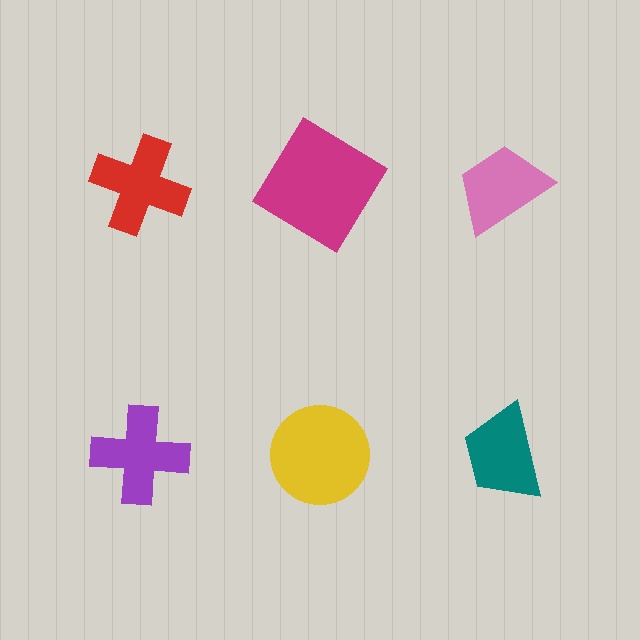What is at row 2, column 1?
A purple cross.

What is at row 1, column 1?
A red cross.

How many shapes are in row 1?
3 shapes.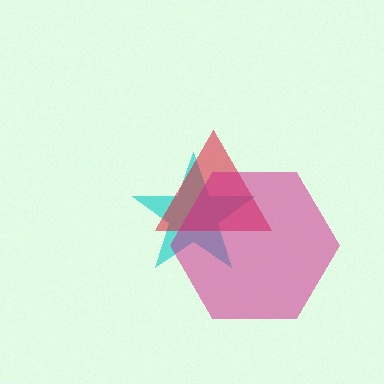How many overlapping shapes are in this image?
There are 3 overlapping shapes in the image.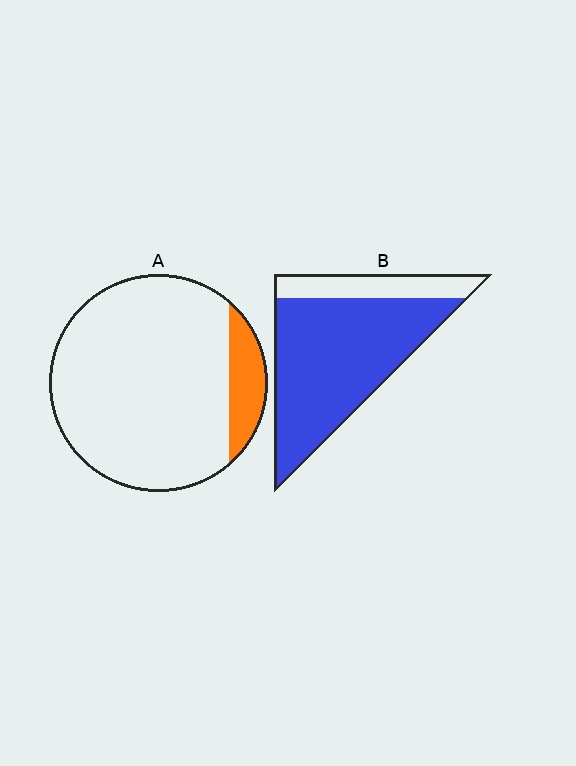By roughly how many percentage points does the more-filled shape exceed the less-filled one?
By roughly 65 percentage points (B over A).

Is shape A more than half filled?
No.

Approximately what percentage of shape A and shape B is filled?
A is approximately 10% and B is approximately 80%.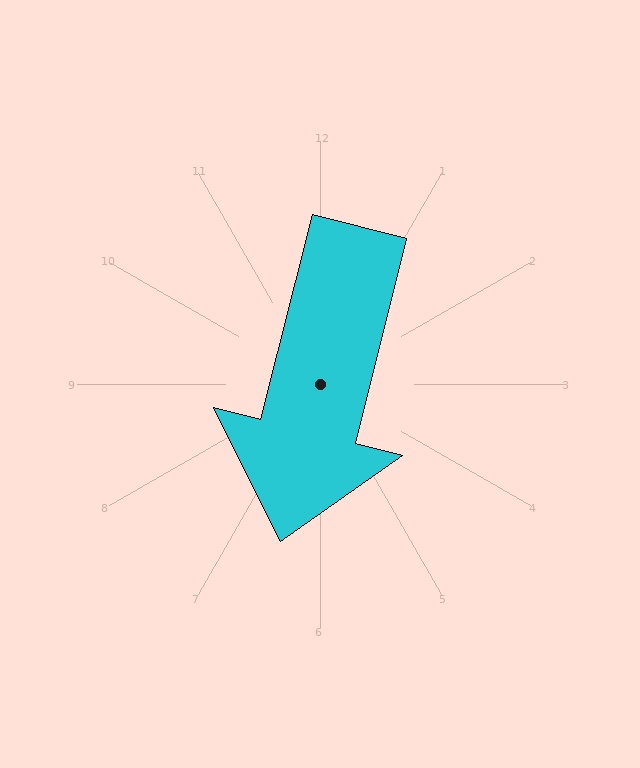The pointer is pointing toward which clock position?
Roughly 6 o'clock.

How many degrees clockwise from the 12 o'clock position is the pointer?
Approximately 194 degrees.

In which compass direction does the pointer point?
South.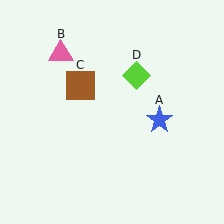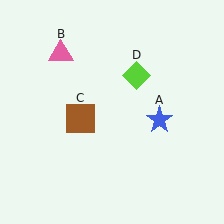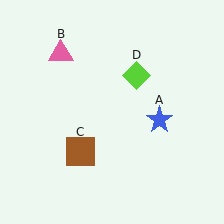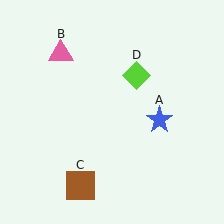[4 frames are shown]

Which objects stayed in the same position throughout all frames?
Blue star (object A) and pink triangle (object B) and lime diamond (object D) remained stationary.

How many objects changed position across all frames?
1 object changed position: brown square (object C).